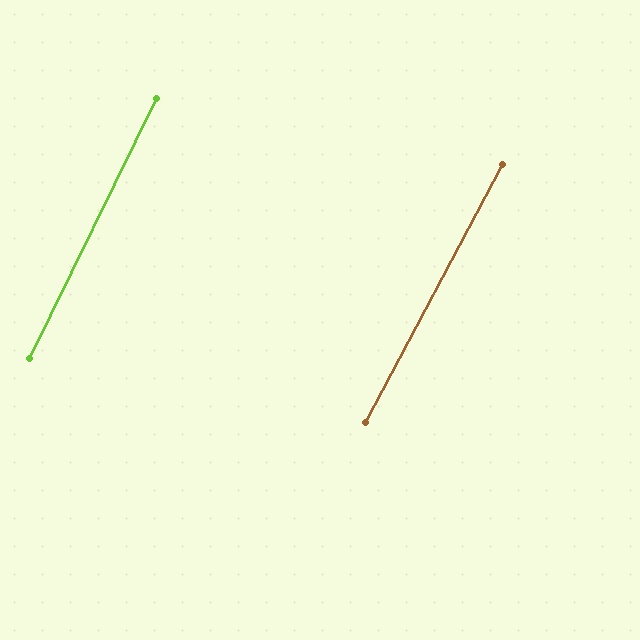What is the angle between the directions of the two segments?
Approximately 2 degrees.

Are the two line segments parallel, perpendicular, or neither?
Parallel — their directions differ by only 1.8°.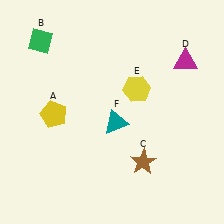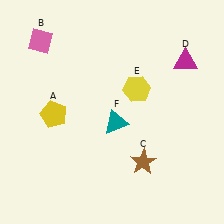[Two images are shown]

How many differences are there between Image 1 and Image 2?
There is 1 difference between the two images.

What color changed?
The diamond (B) changed from green in Image 1 to pink in Image 2.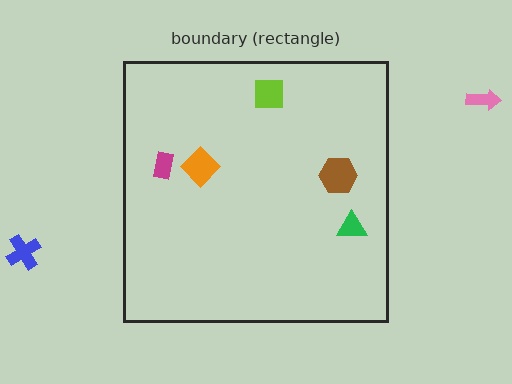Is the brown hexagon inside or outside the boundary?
Inside.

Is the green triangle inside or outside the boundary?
Inside.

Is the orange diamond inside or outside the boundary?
Inside.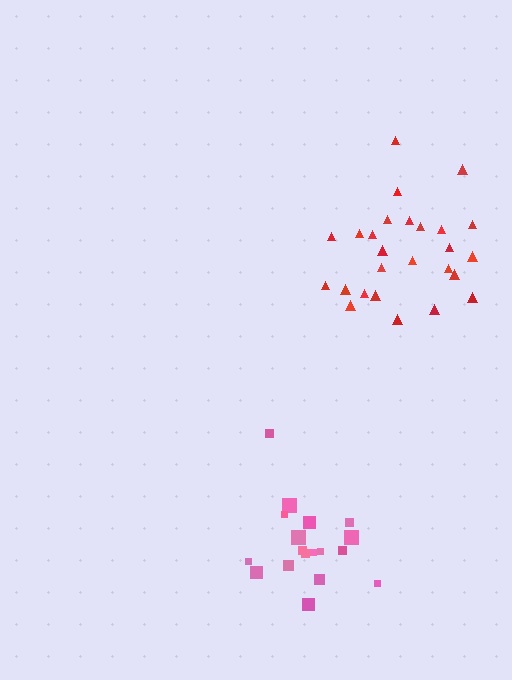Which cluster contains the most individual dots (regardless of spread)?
Red (26).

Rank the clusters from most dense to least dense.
pink, red.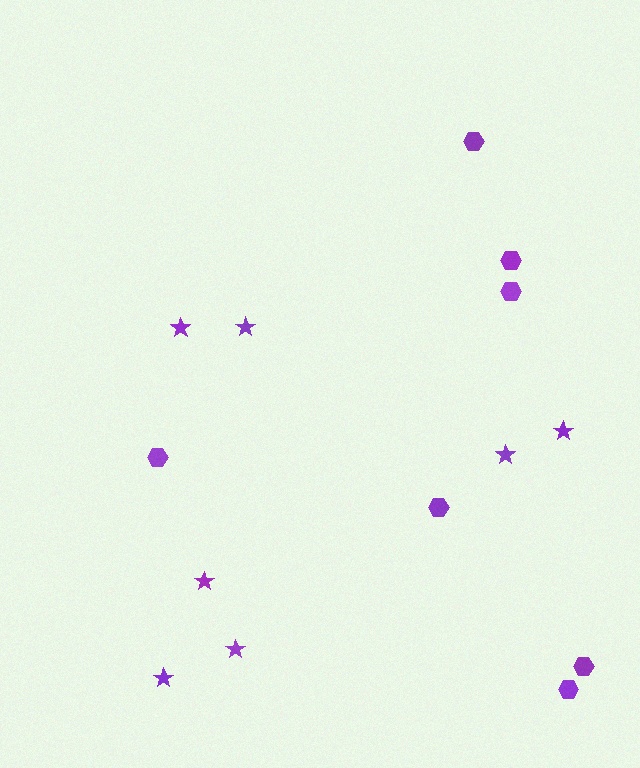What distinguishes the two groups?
There are 2 groups: one group of stars (7) and one group of hexagons (7).